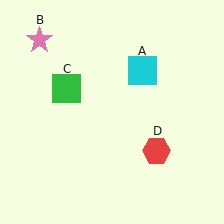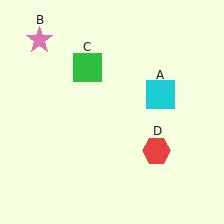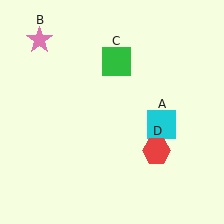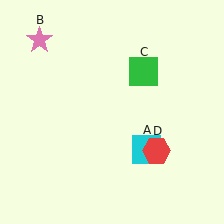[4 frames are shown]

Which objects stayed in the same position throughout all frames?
Pink star (object B) and red hexagon (object D) remained stationary.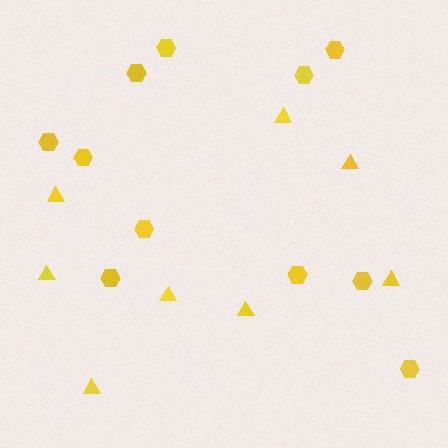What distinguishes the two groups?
There are 2 groups: one group of triangles (8) and one group of hexagons (11).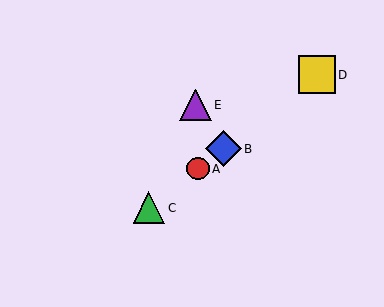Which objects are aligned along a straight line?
Objects A, B, C, D are aligned along a straight line.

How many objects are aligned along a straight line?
4 objects (A, B, C, D) are aligned along a straight line.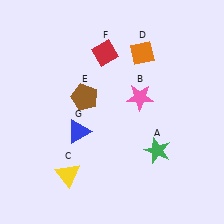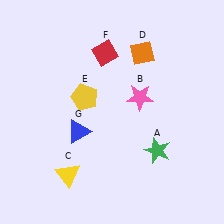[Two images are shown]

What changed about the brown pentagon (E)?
In Image 1, E is brown. In Image 2, it changed to yellow.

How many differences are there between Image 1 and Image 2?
There is 1 difference between the two images.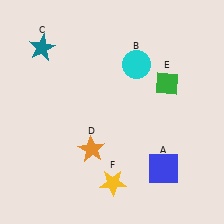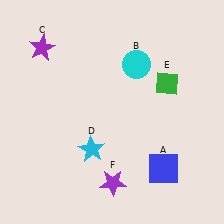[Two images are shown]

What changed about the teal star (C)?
In Image 1, C is teal. In Image 2, it changed to purple.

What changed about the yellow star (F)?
In Image 1, F is yellow. In Image 2, it changed to purple.